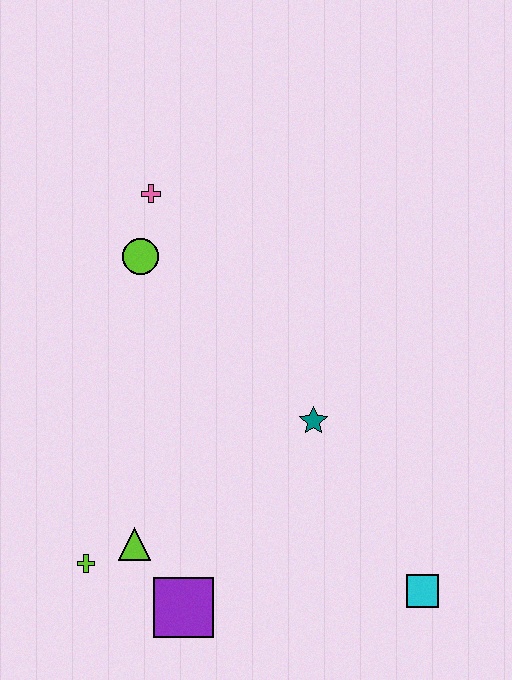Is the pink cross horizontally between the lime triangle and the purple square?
Yes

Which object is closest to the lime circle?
The pink cross is closest to the lime circle.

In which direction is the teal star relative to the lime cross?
The teal star is to the right of the lime cross.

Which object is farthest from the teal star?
The pink cross is farthest from the teal star.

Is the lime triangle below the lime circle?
Yes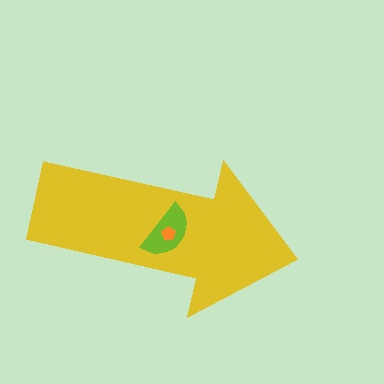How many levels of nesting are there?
3.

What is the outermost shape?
The yellow arrow.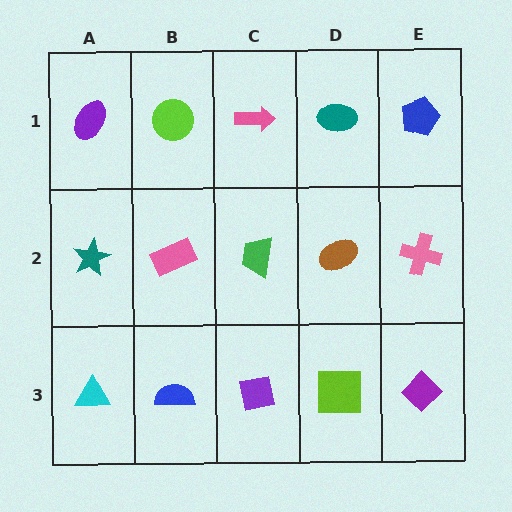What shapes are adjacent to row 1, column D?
A brown ellipse (row 2, column D), a pink arrow (row 1, column C), a blue pentagon (row 1, column E).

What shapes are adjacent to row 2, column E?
A blue pentagon (row 1, column E), a purple diamond (row 3, column E), a brown ellipse (row 2, column D).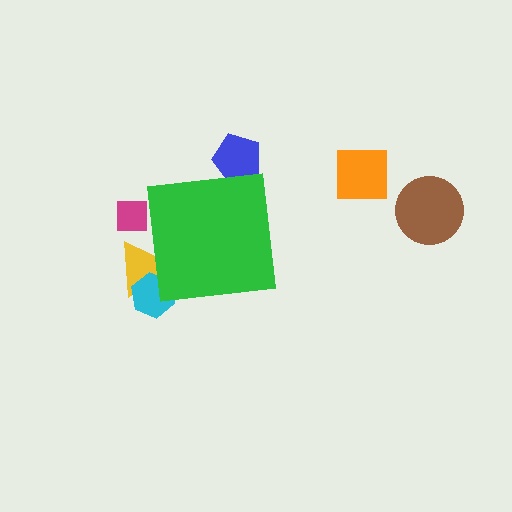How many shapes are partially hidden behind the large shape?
4 shapes are partially hidden.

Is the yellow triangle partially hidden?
Yes, the yellow triangle is partially hidden behind the green square.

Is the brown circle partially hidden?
No, the brown circle is fully visible.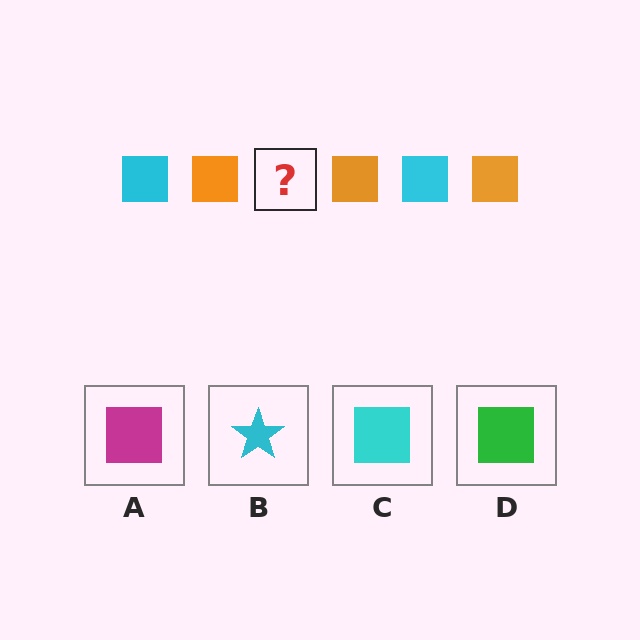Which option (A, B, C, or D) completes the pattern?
C.